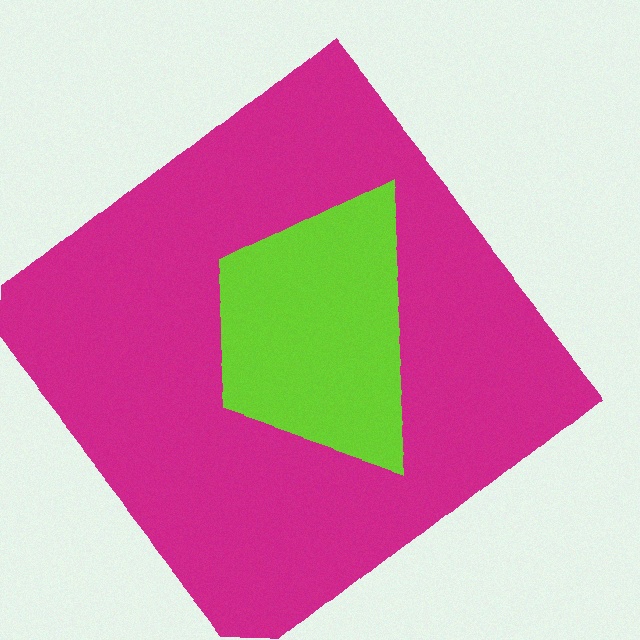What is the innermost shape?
The lime trapezoid.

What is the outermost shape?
The magenta diamond.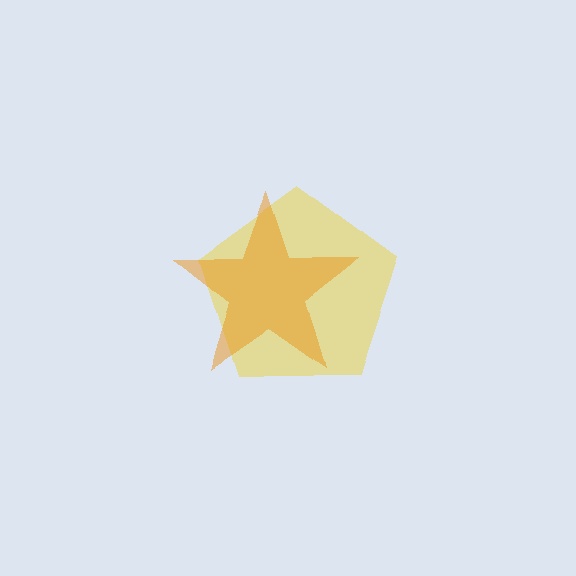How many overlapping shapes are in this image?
There are 2 overlapping shapes in the image.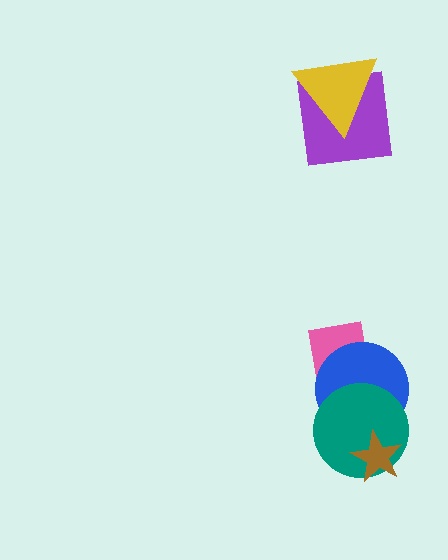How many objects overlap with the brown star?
1 object overlaps with the brown star.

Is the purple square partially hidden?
Yes, it is partially covered by another shape.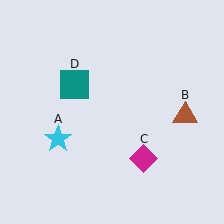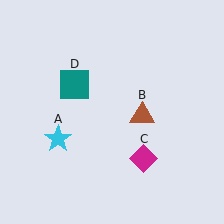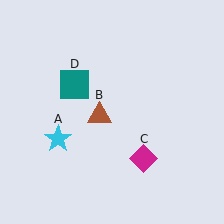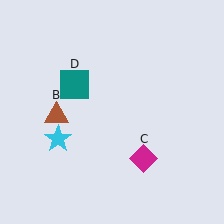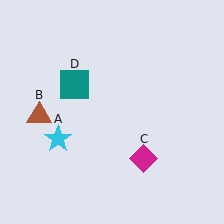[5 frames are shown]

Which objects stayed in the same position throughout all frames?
Cyan star (object A) and magenta diamond (object C) and teal square (object D) remained stationary.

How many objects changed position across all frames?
1 object changed position: brown triangle (object B).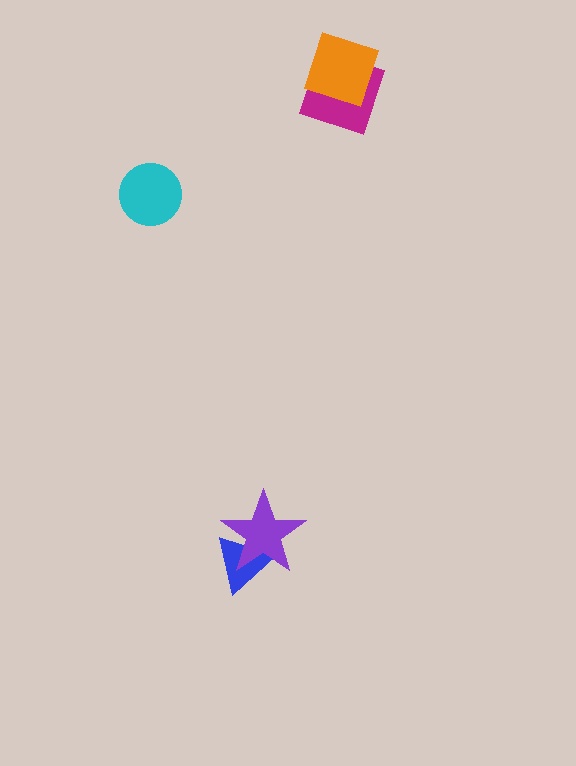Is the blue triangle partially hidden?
Yes, it is partially covered by another shape.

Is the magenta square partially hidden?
Yes, it is partially covered by another shape.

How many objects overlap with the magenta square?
1 object overlaps with the magenta square.